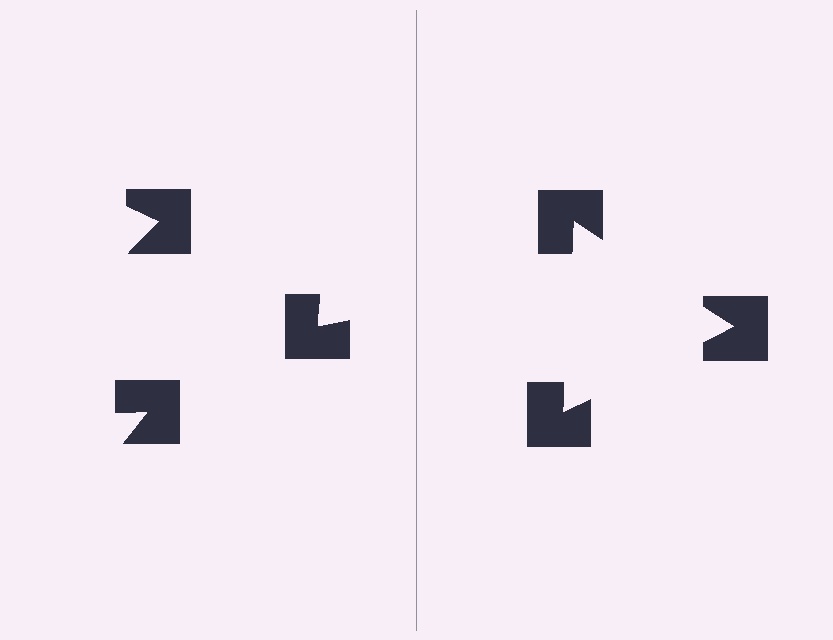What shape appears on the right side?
An illusory triangle.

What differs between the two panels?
The notched squares are positioned identically on both sides; only the wedge orientations differ. On the right they align to a triangle; on the left they are misaligned.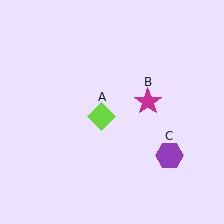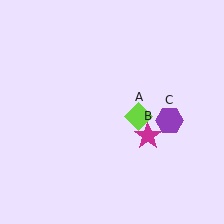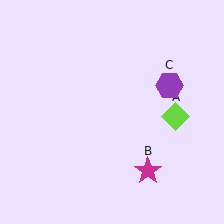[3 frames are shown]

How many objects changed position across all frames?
3 objects changed position: lime diamond (object A), magenta star (object B), purple hexagon (object C).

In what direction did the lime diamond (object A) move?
The lime diamond (object A) moved right.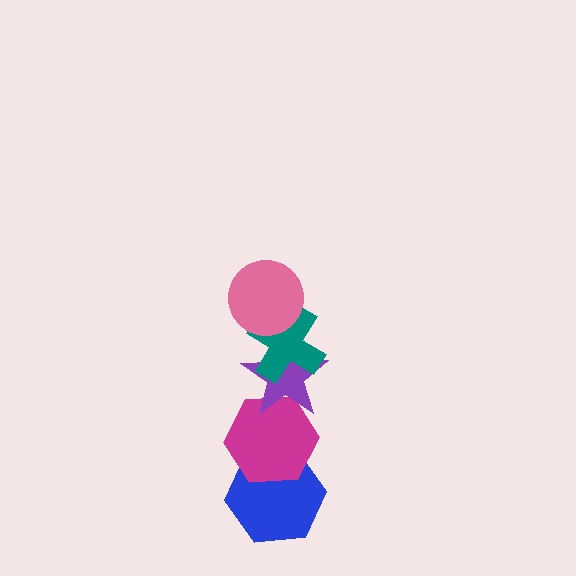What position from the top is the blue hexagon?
The blue hexagon is 5th from the top.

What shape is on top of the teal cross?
The pink circle is on top of the teal cross.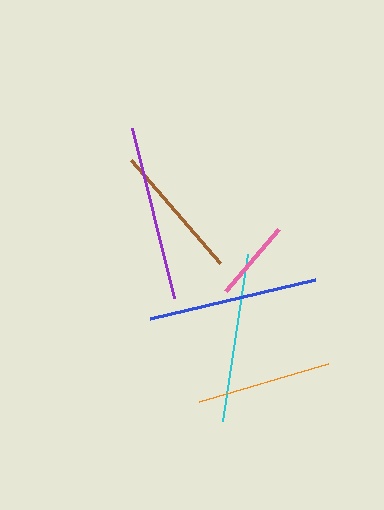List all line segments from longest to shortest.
From longest to shortest: purple, blue, cyan, brown, orange, pink.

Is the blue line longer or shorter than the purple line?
The purple line is longer than the blue line.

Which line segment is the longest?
The purple line is the longest at approximately 175 pixels.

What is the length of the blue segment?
The blue segment is approximately 169 pixels long.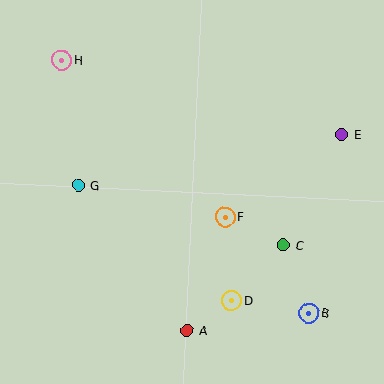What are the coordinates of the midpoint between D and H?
The midpoint between D and H is at (147, 180).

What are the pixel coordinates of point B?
Point B is at (309, 313).